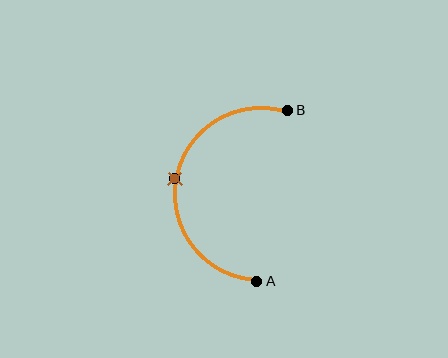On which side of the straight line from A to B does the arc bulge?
The arc bulges to the left of the straight line connecting A and B.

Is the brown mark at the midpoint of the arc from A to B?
Yes. The brown mark lies on the arc at equal arc-length from both A and B — it is the arc midpoint.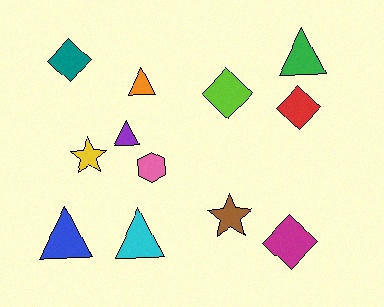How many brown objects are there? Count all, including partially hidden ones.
There is 1 brown object.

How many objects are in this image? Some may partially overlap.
There are 12 objects.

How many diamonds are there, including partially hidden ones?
There are 4 diamonds.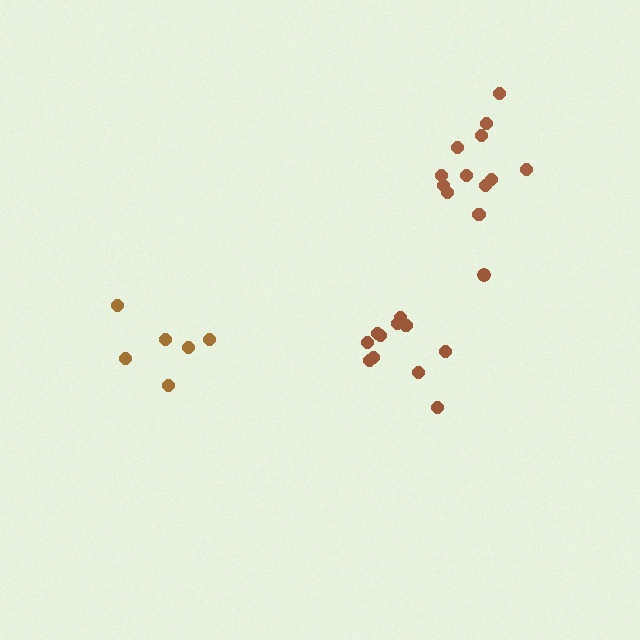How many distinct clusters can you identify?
There are 3 distinct clusters.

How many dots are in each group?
Group 1: 6 dots, Group 2: 12 dots, Group 3: 12 dots (30 total).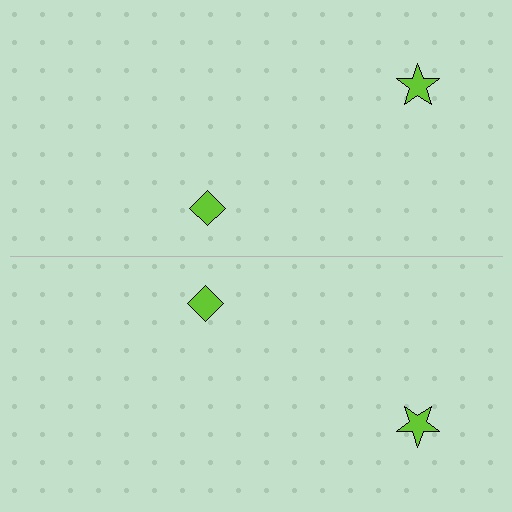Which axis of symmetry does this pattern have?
The pattern has a horizontal axis of symmetry running through the center of the image.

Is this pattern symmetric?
Yes, this pattern has bilateral (reflection) symmetry.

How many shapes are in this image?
There are 4 shapes in this image.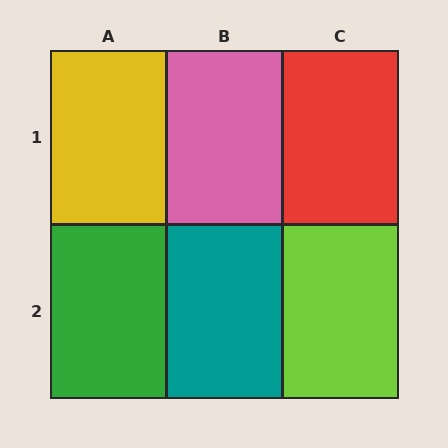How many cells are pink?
1 cell is pink.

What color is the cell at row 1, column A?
Yellow.